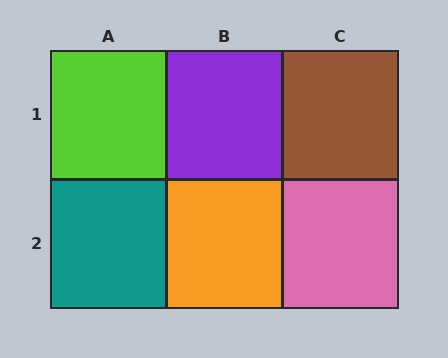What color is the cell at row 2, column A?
Teal.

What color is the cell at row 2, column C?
Pink.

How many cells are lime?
1 cell is lime.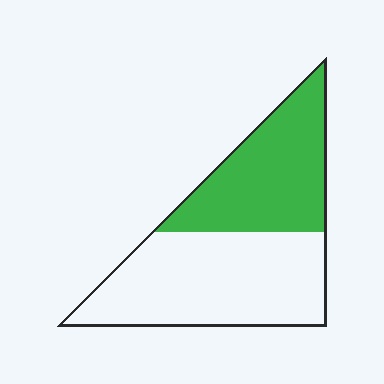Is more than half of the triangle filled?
No.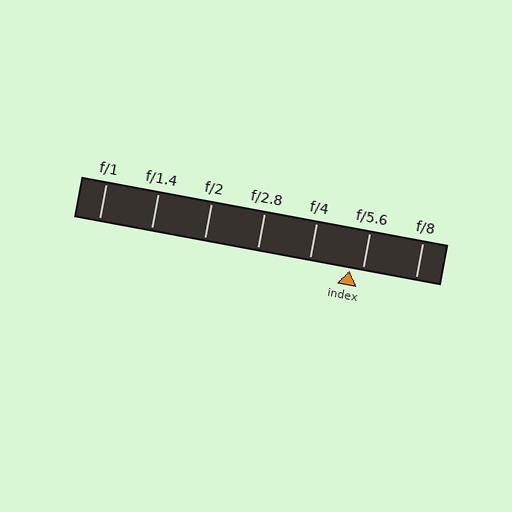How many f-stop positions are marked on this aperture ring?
There are 7 f-stop positions marked.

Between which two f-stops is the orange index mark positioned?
The index mark is between f/4 and f/5.6.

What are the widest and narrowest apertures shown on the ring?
The widest aperture shown is f/1 and the narrowest is f/8.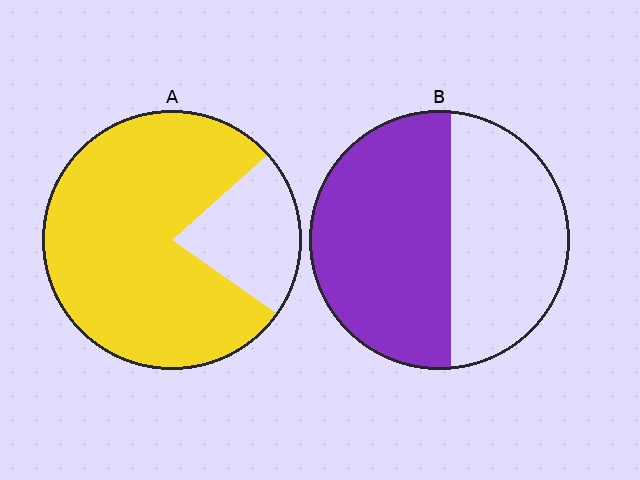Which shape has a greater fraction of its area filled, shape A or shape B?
Shape A.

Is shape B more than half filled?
Yes.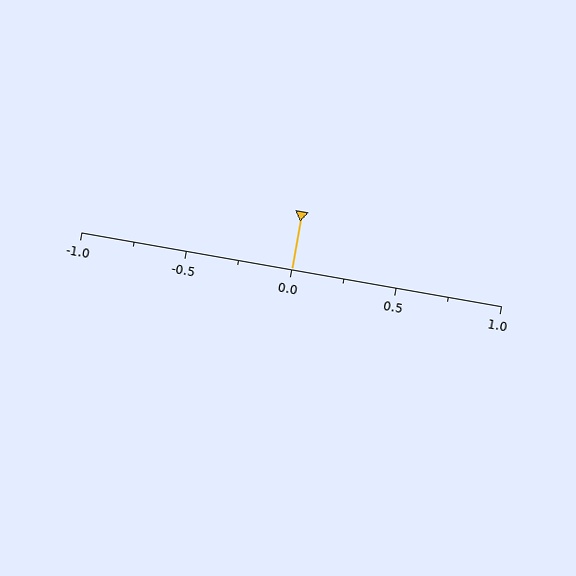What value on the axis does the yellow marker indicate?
The marker indicates approximately 0.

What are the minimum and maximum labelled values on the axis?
The axis runs from -1.0 to 1.0.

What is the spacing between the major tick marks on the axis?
The major ticks are spaced 0.5 apart.